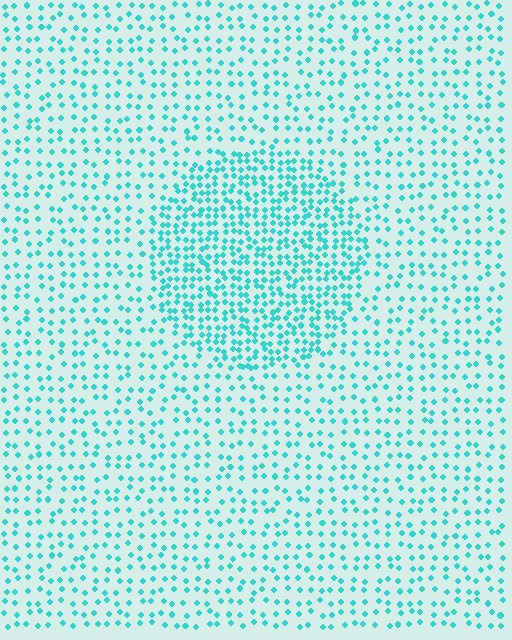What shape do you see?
I see a circle.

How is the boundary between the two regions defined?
The boundary is defined by a change in element density (approximately 2.0x ratio). All elements are the same color, size, and shape.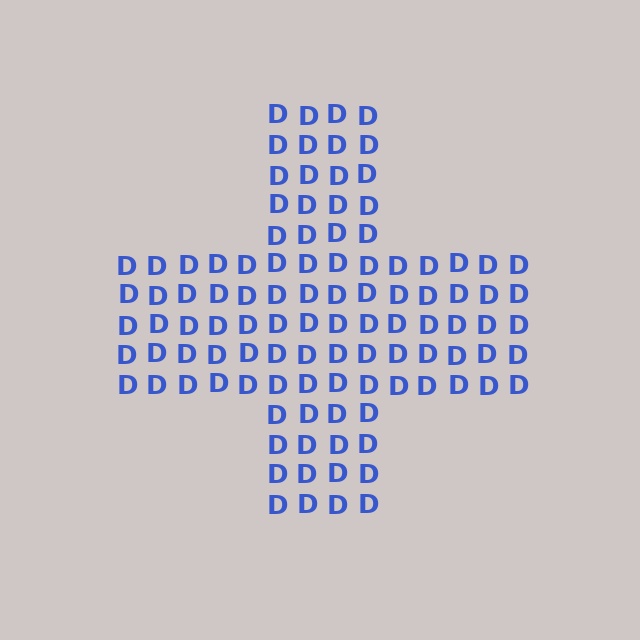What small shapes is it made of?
It is made of small letter D's.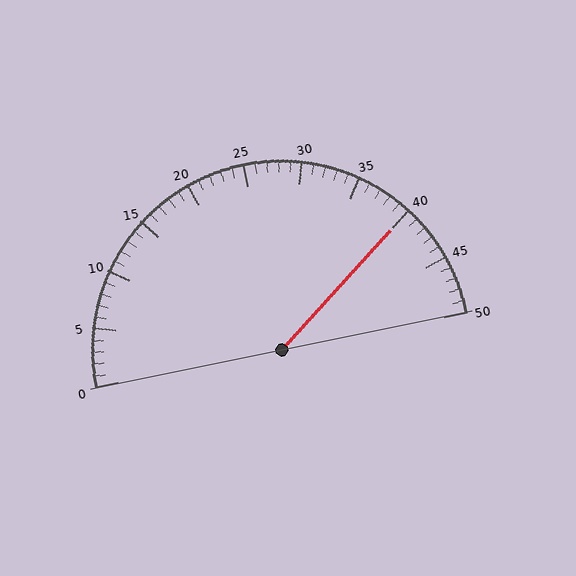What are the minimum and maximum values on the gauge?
The gauge ranges from 0 to 50.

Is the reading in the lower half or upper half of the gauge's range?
The reading is in the upper half of the range (0 to 50).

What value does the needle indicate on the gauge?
The needle indicates approximately 40.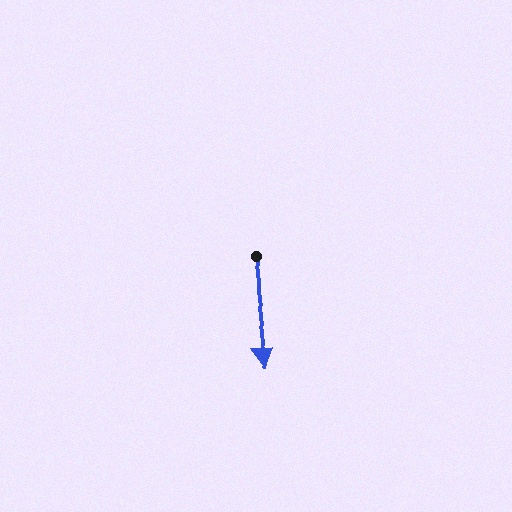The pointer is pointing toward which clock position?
Roughly 6 o'clock.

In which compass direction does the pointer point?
South.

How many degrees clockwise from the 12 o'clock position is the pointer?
Approximately 173 degrees.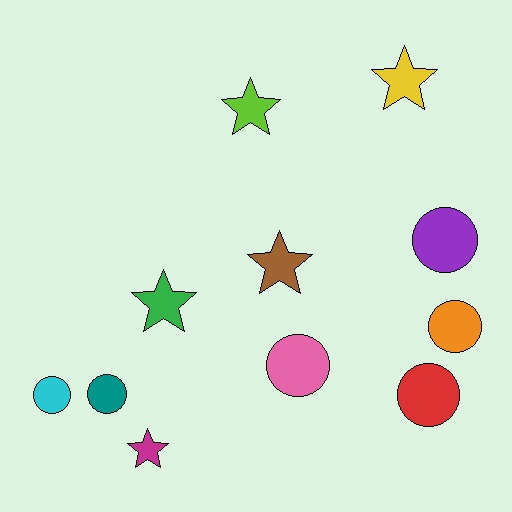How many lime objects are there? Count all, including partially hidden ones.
There is 1 lime object.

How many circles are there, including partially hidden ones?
There are 6 circles.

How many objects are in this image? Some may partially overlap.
There are 11 objects.